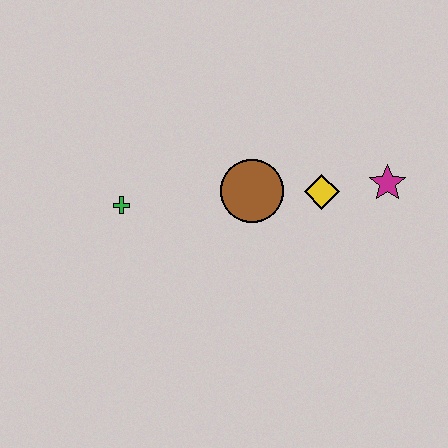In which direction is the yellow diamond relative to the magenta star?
The yellow diamond is to the left of the magenta star.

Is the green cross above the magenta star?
No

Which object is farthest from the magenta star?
The green cross is farthest from the magenta star.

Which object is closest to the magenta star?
The yellow diamond is closest to the magenta star.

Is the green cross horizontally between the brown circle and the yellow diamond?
No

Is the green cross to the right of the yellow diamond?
No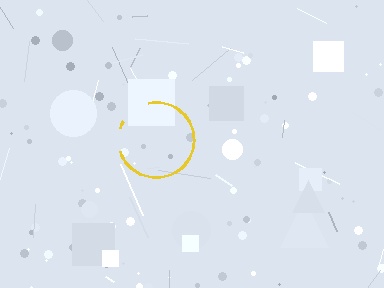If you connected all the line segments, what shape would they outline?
They would outline a circle.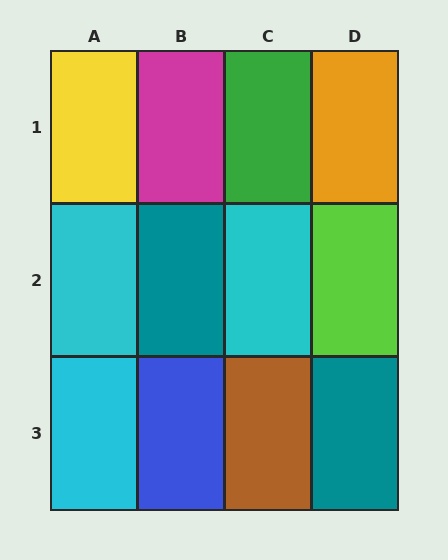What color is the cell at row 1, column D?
Orange.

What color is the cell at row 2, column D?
Lime.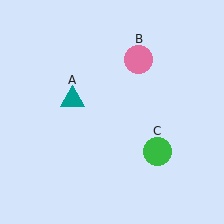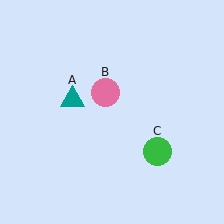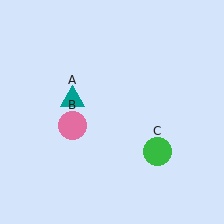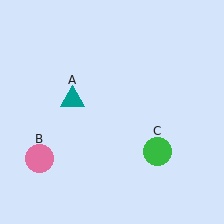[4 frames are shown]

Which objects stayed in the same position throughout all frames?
Teal triangle (object A) and green circle (object C) remained stationary.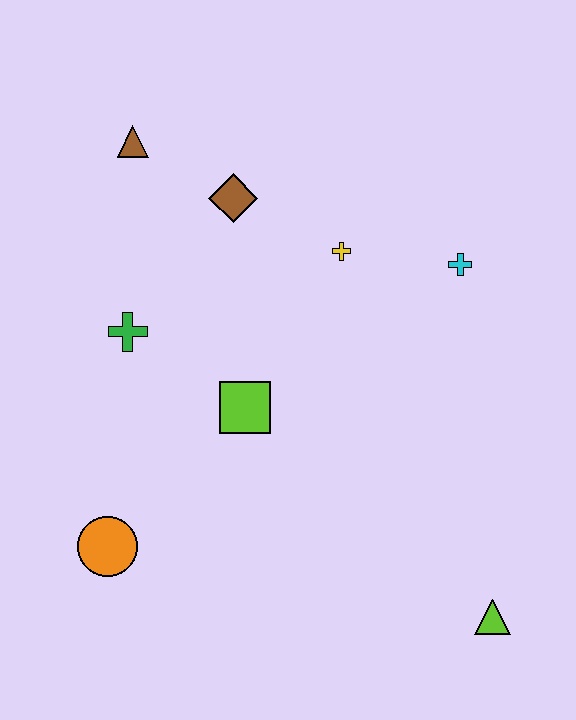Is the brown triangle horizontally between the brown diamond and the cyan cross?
No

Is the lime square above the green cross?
No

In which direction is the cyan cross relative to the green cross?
The cyan cross is to the right of the green cross.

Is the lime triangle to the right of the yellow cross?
Yes